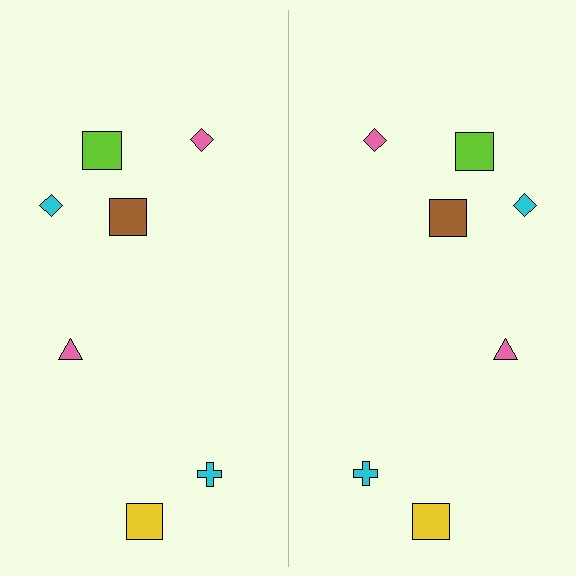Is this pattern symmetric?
Yes, this pattern has bilateral (reflection) symmetry.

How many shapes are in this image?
There are 14 shapes in this image.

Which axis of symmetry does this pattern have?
The pattern has a vertical axis of symmetry running through the center of the image.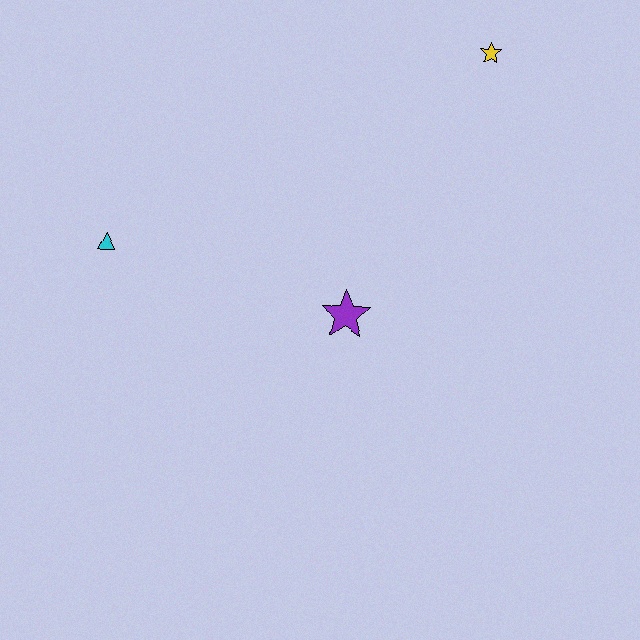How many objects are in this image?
There are 3 objects.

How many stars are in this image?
There are 2 stars.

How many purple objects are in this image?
There is 1 purple object.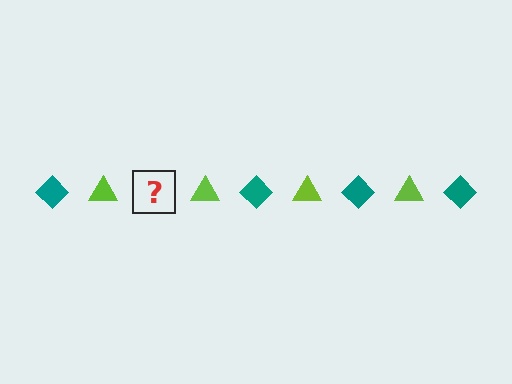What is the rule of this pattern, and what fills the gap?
The rule is that the pattern alternates between teal diamond and lime triangle. The gap should be filled with a teal diamond.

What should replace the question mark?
The question mark should be replaced with a teal diamond.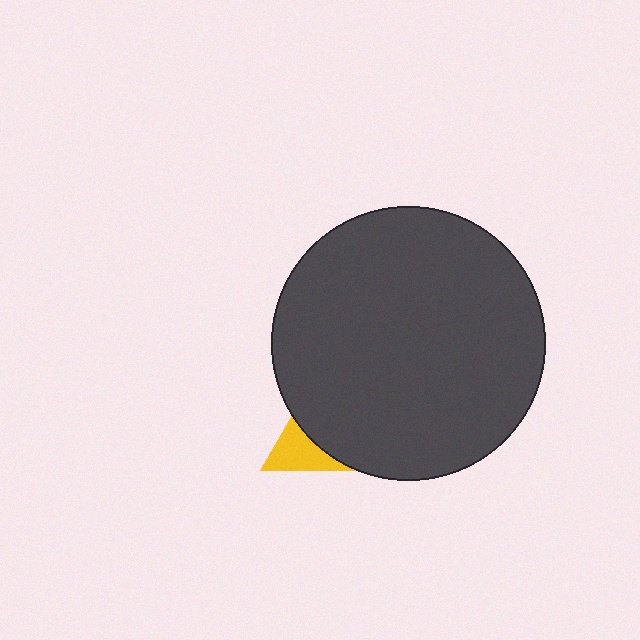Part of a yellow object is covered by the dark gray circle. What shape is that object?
It is a triangle.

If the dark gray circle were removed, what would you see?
You would see the complete yellow triangle.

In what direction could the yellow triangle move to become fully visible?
The yellow triangle could move toward the lower-left. That would shift it out from behind the dark gray circle entirely.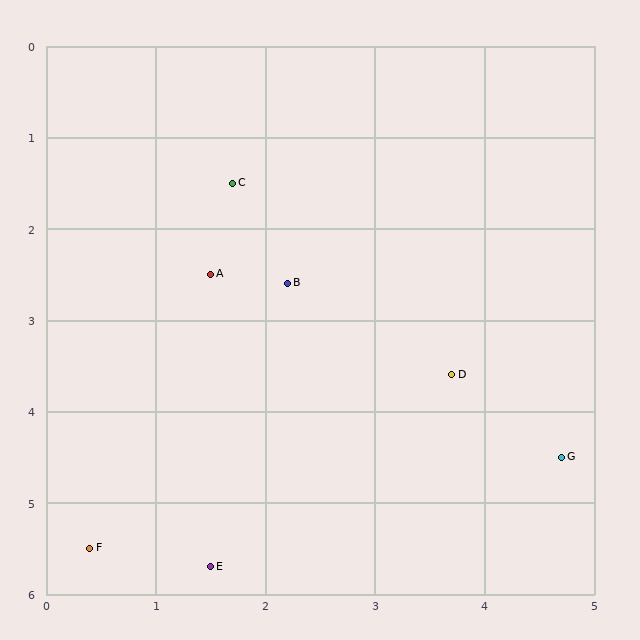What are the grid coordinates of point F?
Point F is at approximately (0.4, 5.5).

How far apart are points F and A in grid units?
Points F and A are about 3.2 grid units apart.